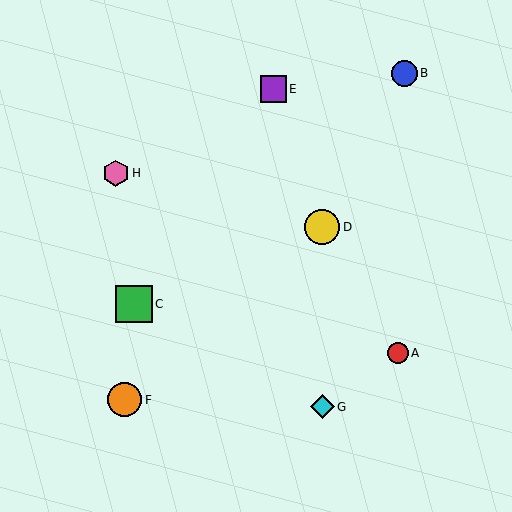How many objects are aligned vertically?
2 objects (D, G) are aligned vertically.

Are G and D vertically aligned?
Yes, both are at x≈322.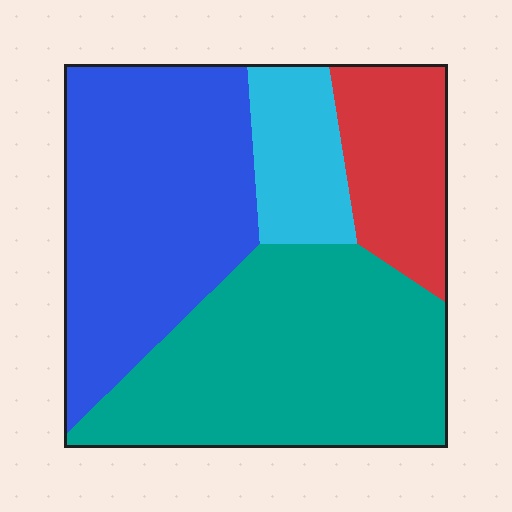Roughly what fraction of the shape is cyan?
Cyan covers roughly 10% of the shape.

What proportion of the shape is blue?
Blue covers around 35% of the shape.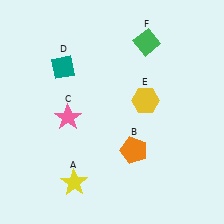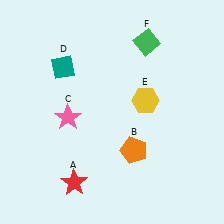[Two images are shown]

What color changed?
The star (A) changed from yellow in Image 1 to red in Image 2.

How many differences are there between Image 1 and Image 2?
There is 1 difference between the two images.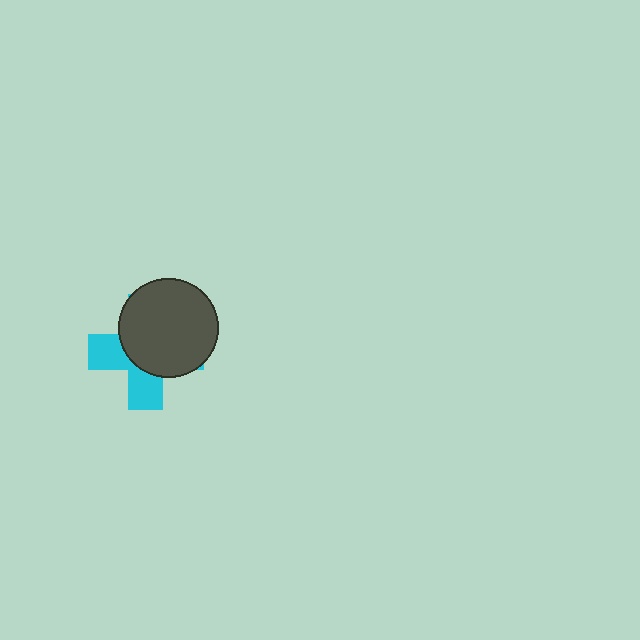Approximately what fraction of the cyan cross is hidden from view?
Roughly 62% of the cyan cross is hidden behind the dark gray circle.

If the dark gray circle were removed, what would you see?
You would see the complete cyan cross.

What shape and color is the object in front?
The object in front is a dark gray circle.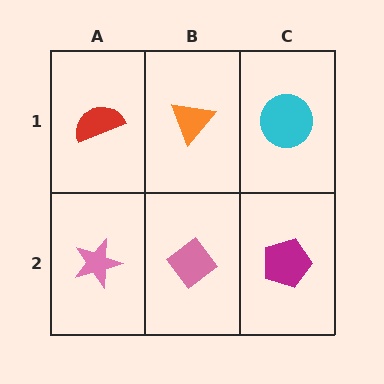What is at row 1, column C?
A cyan circle.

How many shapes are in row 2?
3 shapes.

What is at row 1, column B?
An orange triangle.